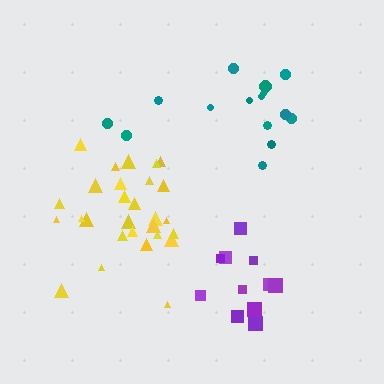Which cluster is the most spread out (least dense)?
Teal.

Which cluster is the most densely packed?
Yellow.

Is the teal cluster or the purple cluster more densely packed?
Purple.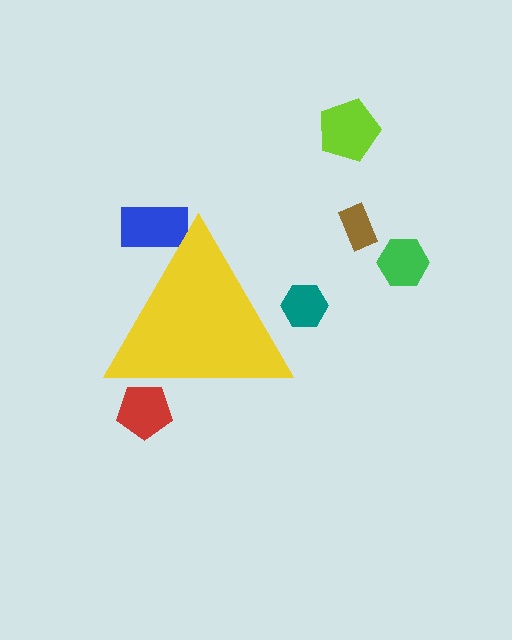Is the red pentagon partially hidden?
Yes, the red pentagon is partially hidden behind the yellow triangle.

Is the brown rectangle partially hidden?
No, the brown rectangle is fully visible.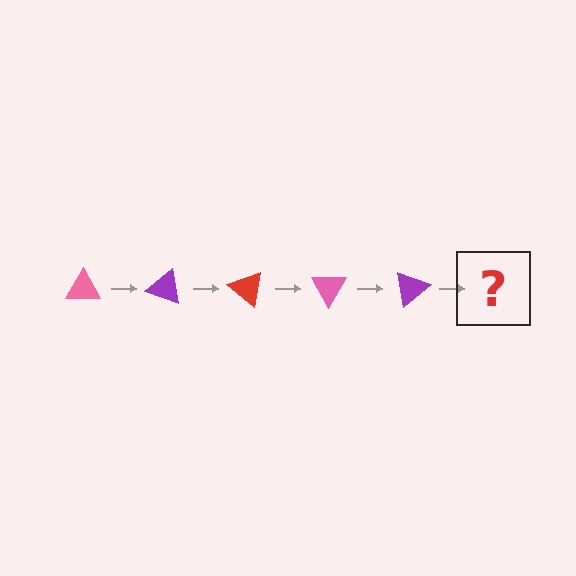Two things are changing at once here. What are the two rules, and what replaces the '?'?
The two rules are that it rotates 20 degrees each step and the color cycles through pink, purple, and red. The '?' should be a red triangle, rotated 100 degrees from the start.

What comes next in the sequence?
The next element should be a red triangle, rotated 100 degrees from the start.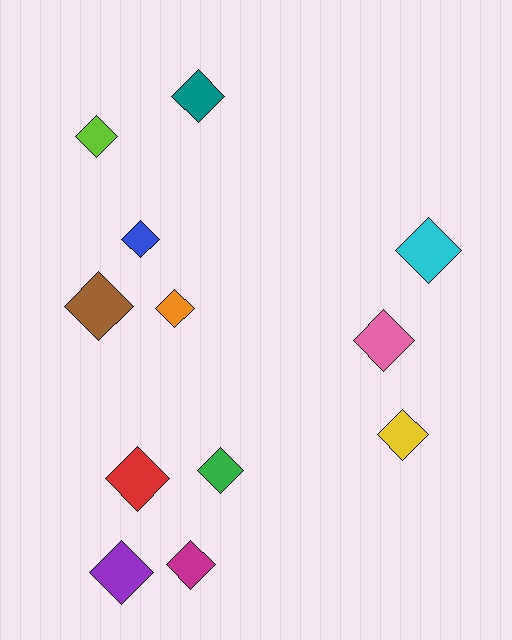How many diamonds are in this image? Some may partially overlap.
There are 12 diamonds.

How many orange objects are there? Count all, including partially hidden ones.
There is 1 orange object.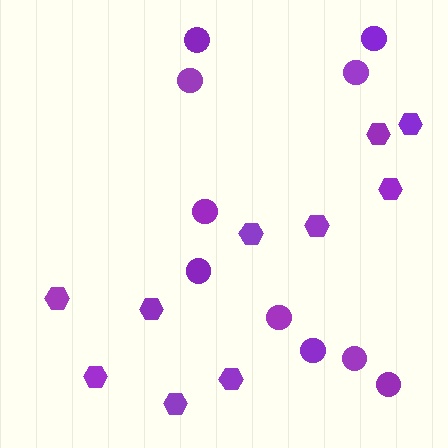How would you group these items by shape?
There are 2 groups: one group of circles (10) and one group of hexagons (10).